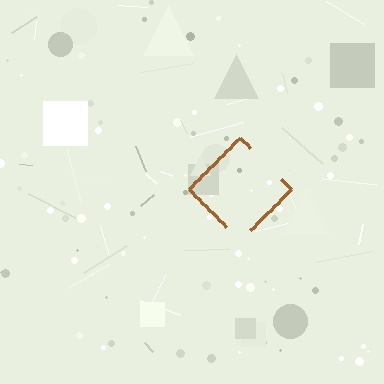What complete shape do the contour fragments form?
The contour fragments form a diamond.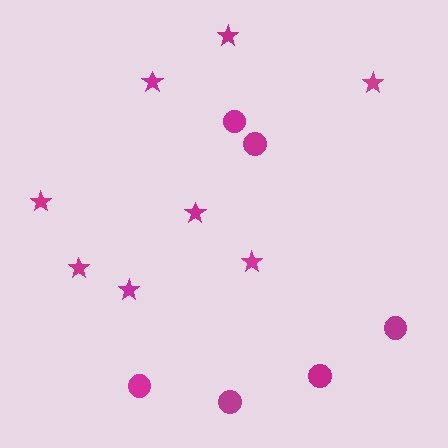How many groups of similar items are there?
There are 2 groups: one group of circles (6) and one group of stars (8).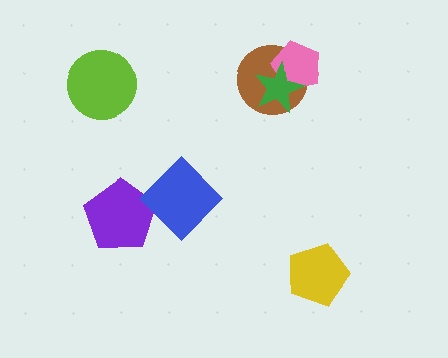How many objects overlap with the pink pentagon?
2 objects overlap with the pink pentagon.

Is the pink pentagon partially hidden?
Yes, it is partially covered by another shape.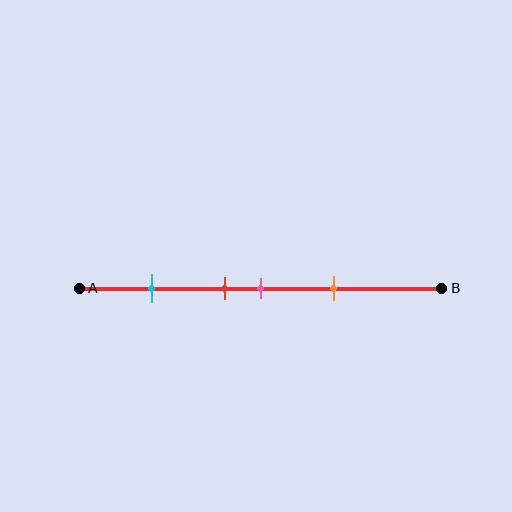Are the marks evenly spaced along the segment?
No, the marks are not evenly spaced.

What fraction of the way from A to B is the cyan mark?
The cyan mark is approximately 20% (0.2) of the way from A to B.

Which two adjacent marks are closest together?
The red and pink marks are the closest adjacent pair.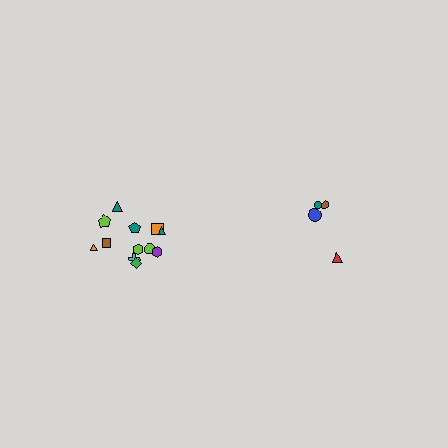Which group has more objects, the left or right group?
The left group.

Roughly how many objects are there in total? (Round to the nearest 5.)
Roughly 15 objects in total.